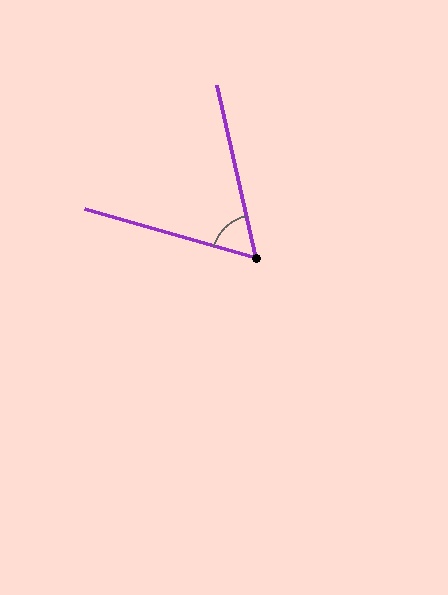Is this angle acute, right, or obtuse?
It is acute.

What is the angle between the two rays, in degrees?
Approximately 61 degrees.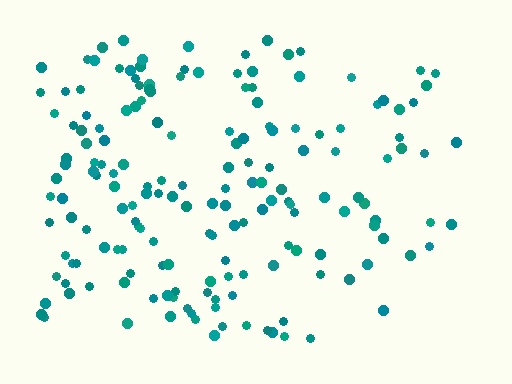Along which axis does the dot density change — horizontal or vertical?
Horizontal.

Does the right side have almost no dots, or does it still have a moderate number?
Still a moderate number, just noticeably fewer than the left.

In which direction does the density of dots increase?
From right to left, with the left side densest.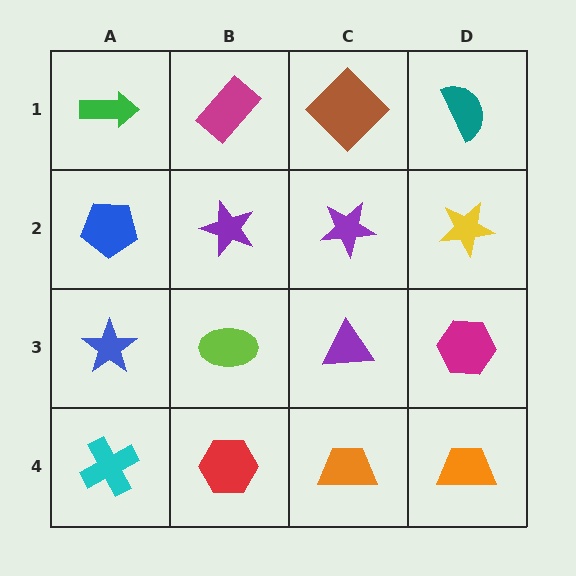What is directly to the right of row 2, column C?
A yellow star.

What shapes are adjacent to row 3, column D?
A yellow star (row 2, column D), an orange trapezoid (row 4, column D), a purple triangle (row 3, column C).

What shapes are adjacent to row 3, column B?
A purple star (row 2, column B), a red hexagon (row 4, column B), a blue star (row 3, column A), a purple triangle (row 3, column C).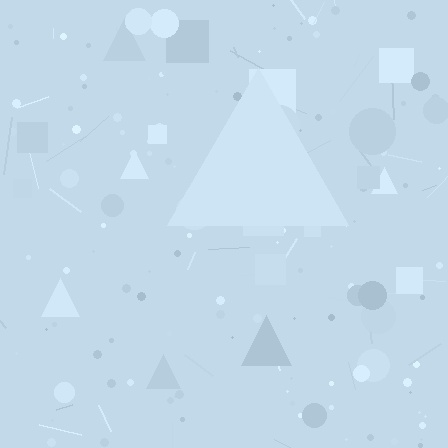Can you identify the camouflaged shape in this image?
The camouflaged shape is a triangle.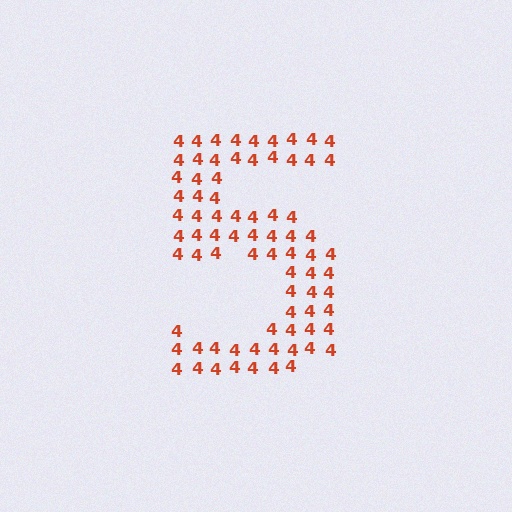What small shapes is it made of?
It is made of small digit 4's.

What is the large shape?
The large shape is the digit 5.